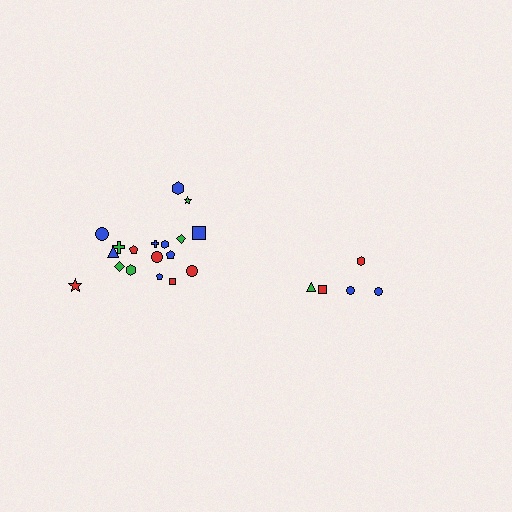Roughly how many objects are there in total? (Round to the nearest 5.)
Roughly 25 objects in total.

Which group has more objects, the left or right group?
The left group.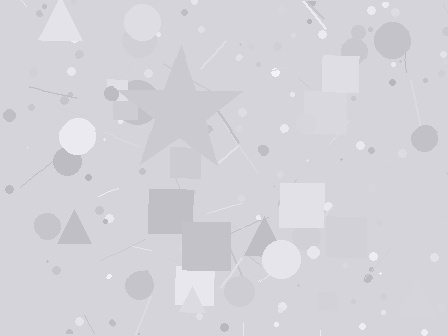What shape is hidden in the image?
A star is hidden in the image.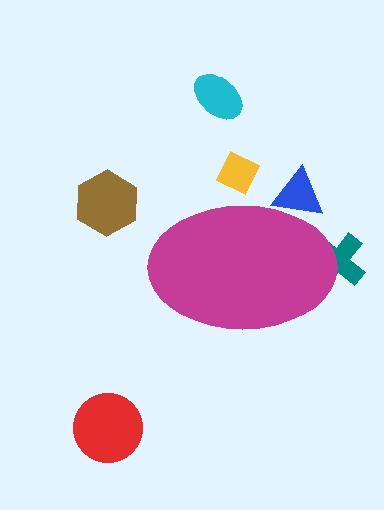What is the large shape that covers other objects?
A magenta ellipse.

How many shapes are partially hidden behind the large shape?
3 shapes are partially hidden.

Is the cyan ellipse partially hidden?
No, the cyan ellipse is fully visible.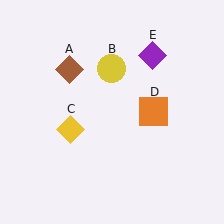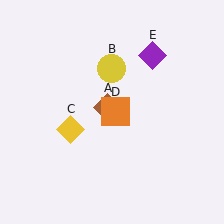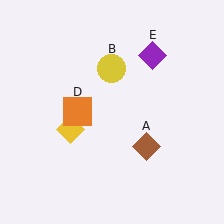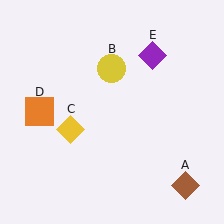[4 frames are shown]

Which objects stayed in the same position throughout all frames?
Yellow circle (object B) and yellow diamond (object C) and purple diamond (object E) remained stationary.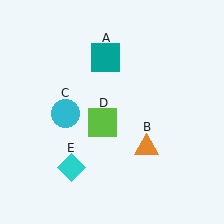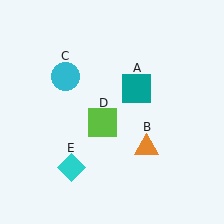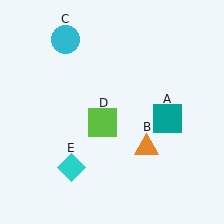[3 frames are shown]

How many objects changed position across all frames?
2 objects changed position: teal square (object A), cyan circle (object C).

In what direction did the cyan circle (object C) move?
The cyan circle (object C) moved up.